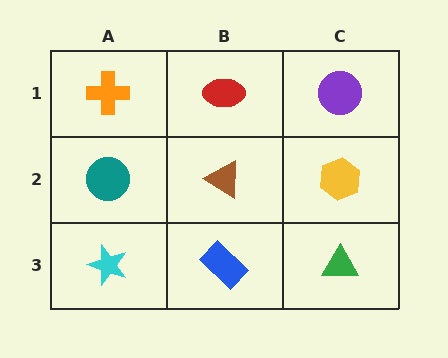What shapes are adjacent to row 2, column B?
A red ellipse (row 1, column B), a blue rectangle (row 3, column B), a teal circle (row 2, column A), a yellow hexagon (row 2, column C).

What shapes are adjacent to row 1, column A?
A teal circle (row 2, column A), a red ellipse (row 1, column B).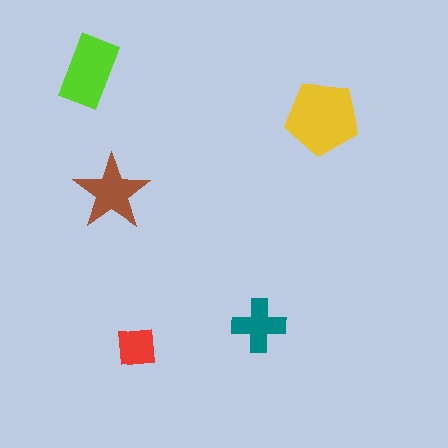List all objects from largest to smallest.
The yellow pentagon, the lime rectangle, the brown star, the teal cross, the red square.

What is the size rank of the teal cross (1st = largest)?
4th.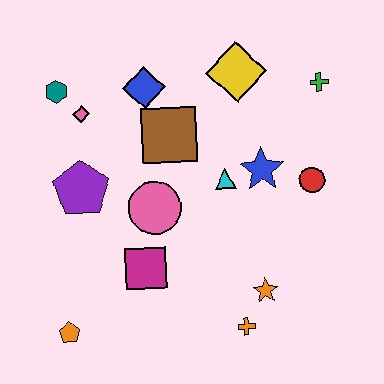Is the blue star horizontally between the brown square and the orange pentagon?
No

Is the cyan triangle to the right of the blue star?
No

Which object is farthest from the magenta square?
The green cross is farthest from the magenta square.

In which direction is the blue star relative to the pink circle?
The blue star is to the right of the pink circle.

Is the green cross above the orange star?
Yes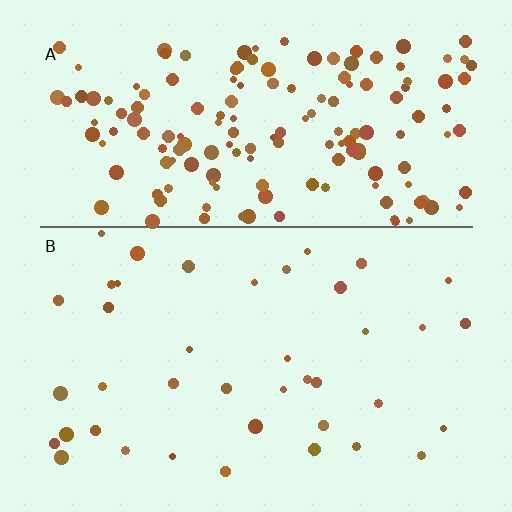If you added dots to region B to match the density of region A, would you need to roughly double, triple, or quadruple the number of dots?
Approximately quadruple.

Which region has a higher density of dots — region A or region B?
A (the top).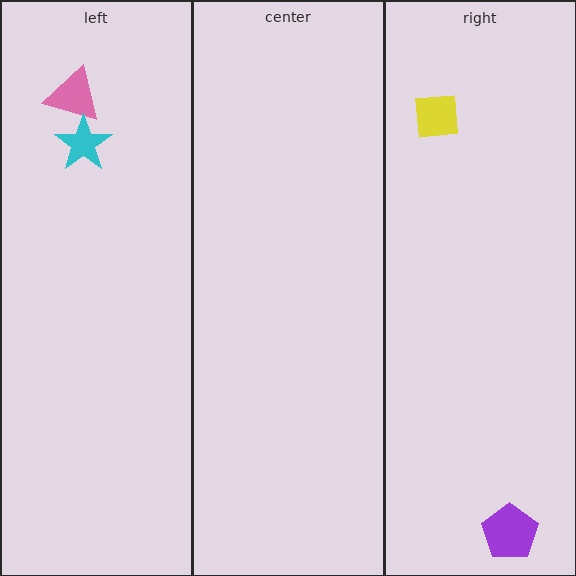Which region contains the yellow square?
The right region.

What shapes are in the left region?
The pink triangle, the cyan star.